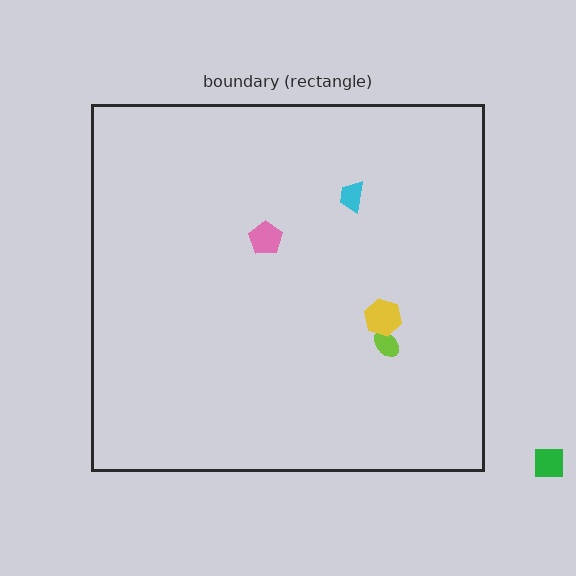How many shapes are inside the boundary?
4 inside, 1 outside.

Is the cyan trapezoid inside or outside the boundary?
Inside.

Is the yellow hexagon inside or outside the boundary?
Inside.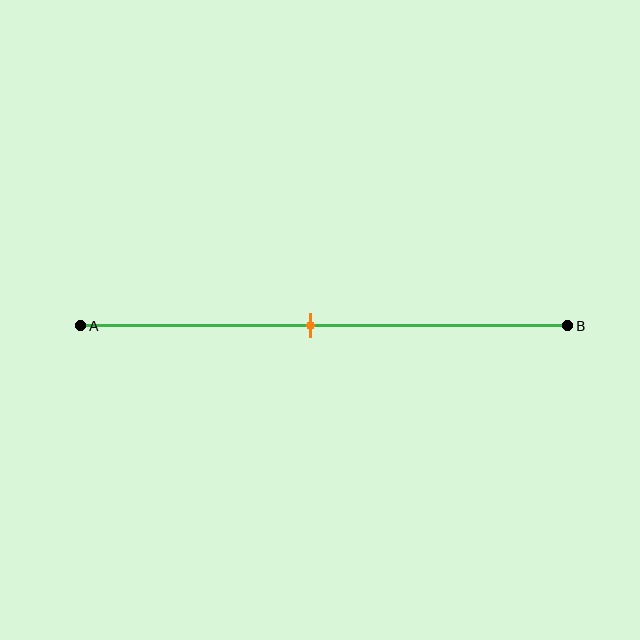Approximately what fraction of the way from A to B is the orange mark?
The orange mark is approximately 45% of the way from A to B.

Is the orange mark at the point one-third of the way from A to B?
No, the mark is at about 45% from A, not at the 33% one-third point.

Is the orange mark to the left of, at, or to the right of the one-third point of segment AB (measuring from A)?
The orange mark is to the right of the one-third point of segment AB.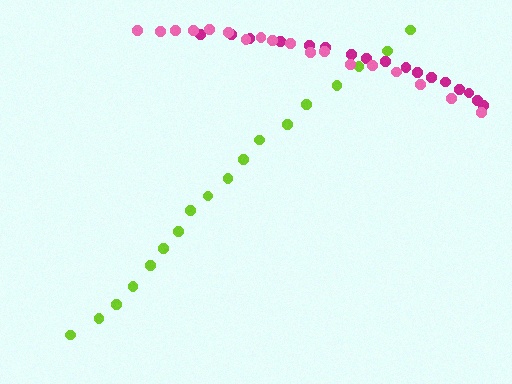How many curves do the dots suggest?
There are 3 distinct paths.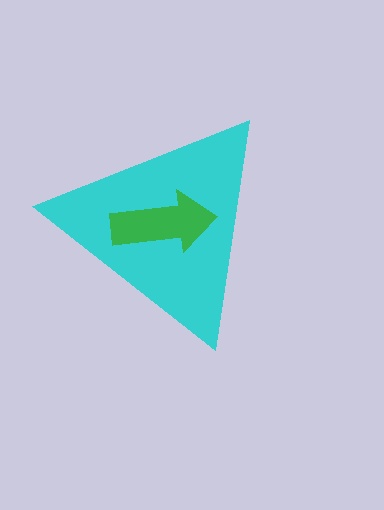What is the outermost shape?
The cyan triangle.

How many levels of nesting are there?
2.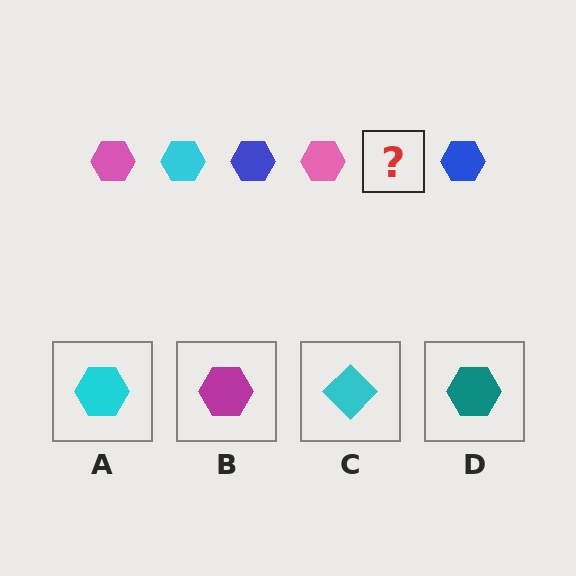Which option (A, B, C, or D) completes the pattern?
A.